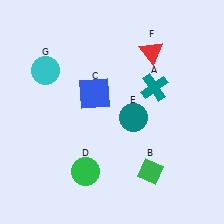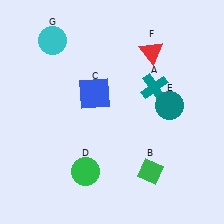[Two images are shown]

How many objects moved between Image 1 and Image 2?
2 objects moved between the two images.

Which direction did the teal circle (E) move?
The teal circle (E) moved right.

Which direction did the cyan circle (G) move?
The cyan circle (G) moved up.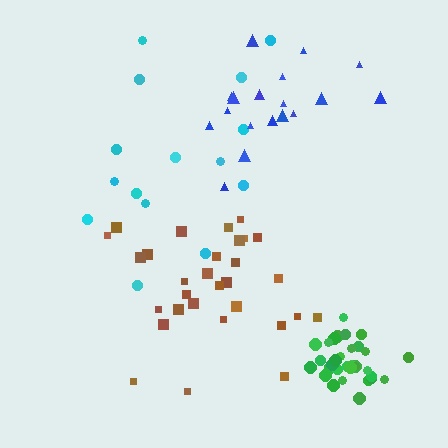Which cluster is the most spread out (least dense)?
Cyan.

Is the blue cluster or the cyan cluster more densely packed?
Blue.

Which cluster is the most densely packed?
Green.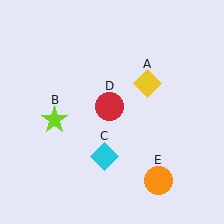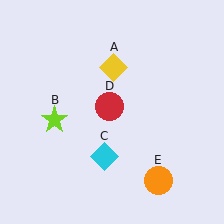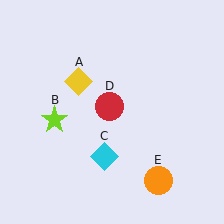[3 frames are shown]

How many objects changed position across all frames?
1 object changed position: yellow diamond (object A).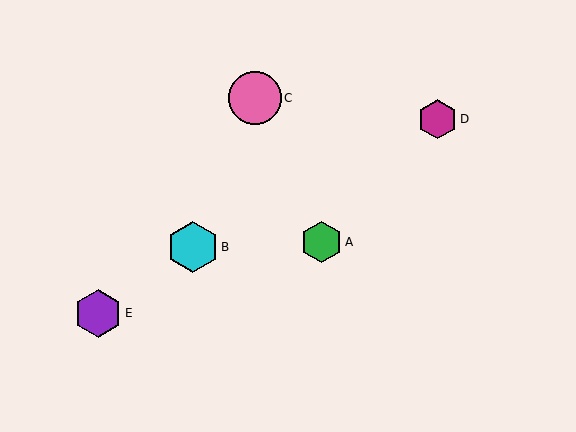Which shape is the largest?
The pink circle (labeled C) is the largest.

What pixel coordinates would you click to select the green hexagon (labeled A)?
Click at (321, 242) to select the green hexagon A.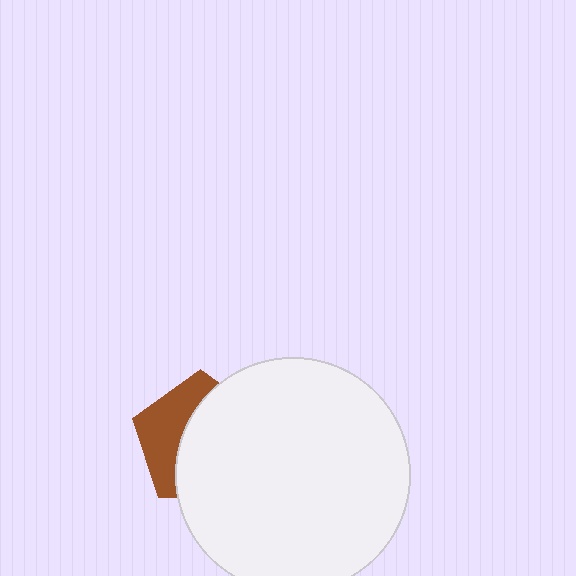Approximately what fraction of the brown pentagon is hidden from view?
Roughly 63% of the brown pentagon is hidden behind the white circle.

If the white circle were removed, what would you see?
You would see the complete brown pentagon.